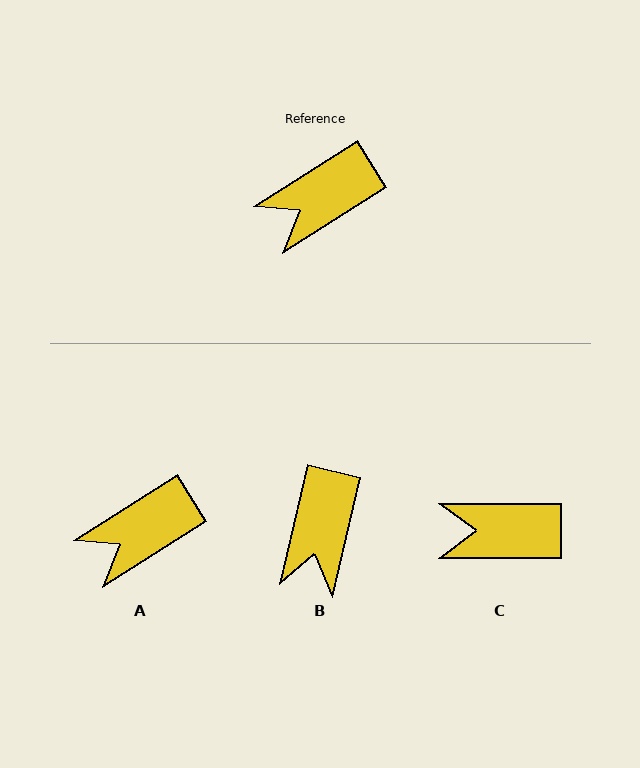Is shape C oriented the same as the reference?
No, it is off by about 32 degrees.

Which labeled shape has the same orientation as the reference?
A.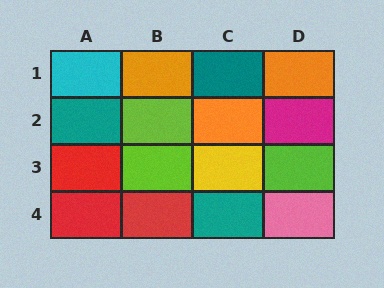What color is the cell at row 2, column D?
Magenta.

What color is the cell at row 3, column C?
Yellow.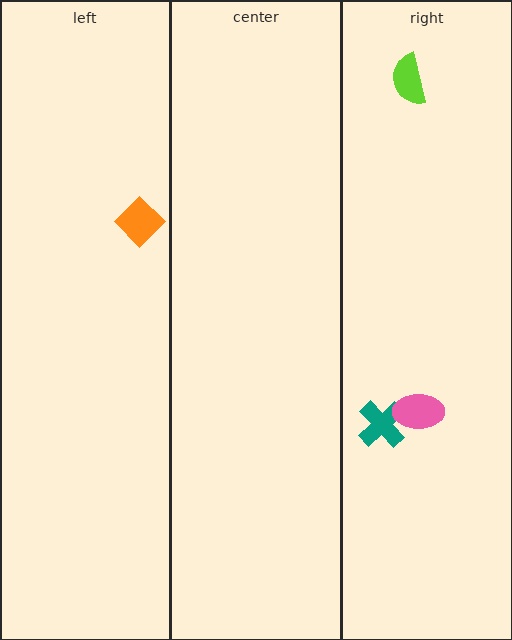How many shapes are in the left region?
1.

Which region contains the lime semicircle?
The right region.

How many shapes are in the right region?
3.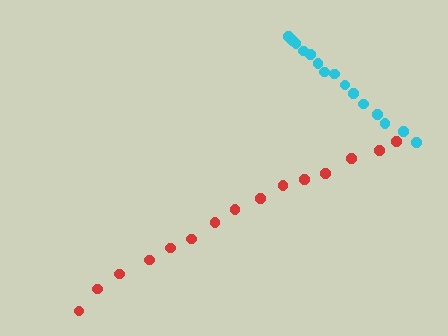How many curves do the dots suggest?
There are 2 distinct paths.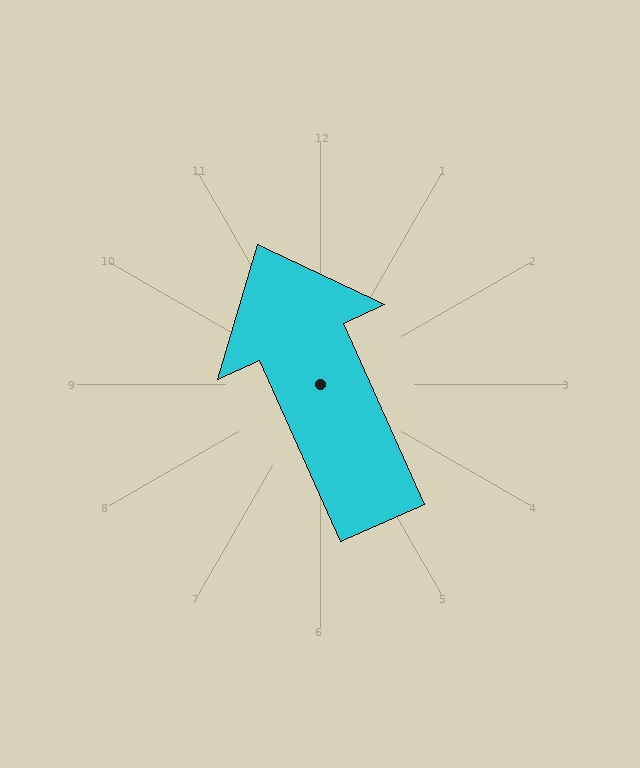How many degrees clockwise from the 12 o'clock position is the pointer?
Approximately 336 degrees.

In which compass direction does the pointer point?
Northwest.